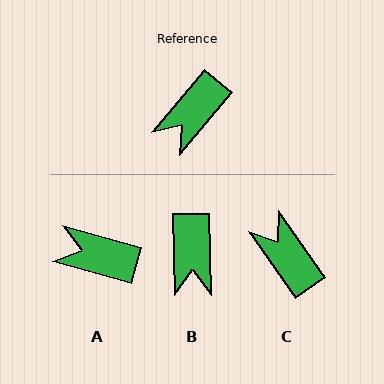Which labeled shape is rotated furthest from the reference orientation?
C, about 105 degrees away.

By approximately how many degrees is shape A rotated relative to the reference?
Approximately 65 degrees clockwise.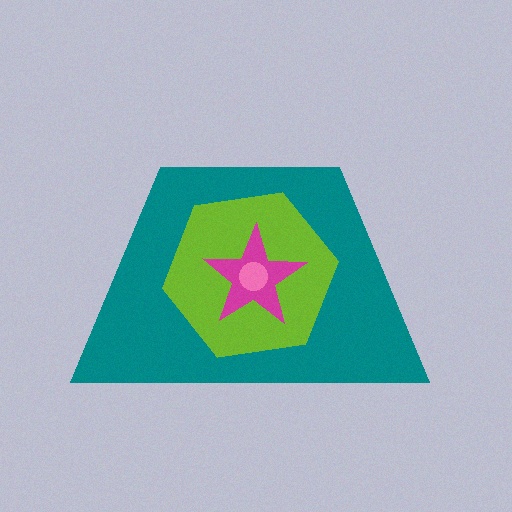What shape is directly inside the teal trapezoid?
The lime hexagon.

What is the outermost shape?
The teal trapezoid.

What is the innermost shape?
The pink circle.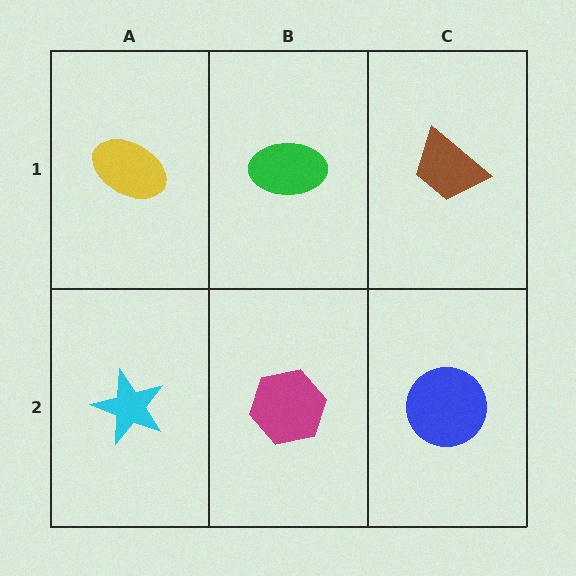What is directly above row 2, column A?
A yellow ellipse.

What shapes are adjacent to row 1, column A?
A cyan star (row 2, column A), a green ellipse (row 1, column B).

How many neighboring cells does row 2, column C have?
2.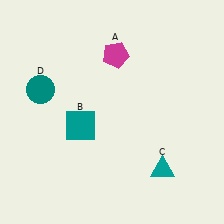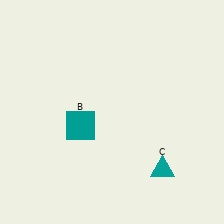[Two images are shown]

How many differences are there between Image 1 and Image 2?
There are 2 differences between the two images.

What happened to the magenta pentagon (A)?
The magenta pentagon (A) was removed in Image 2. It was in the top-right area of Image 1.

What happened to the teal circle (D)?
The teal circle (D) was removed in Image 2. It was in the top-left area of Image 1.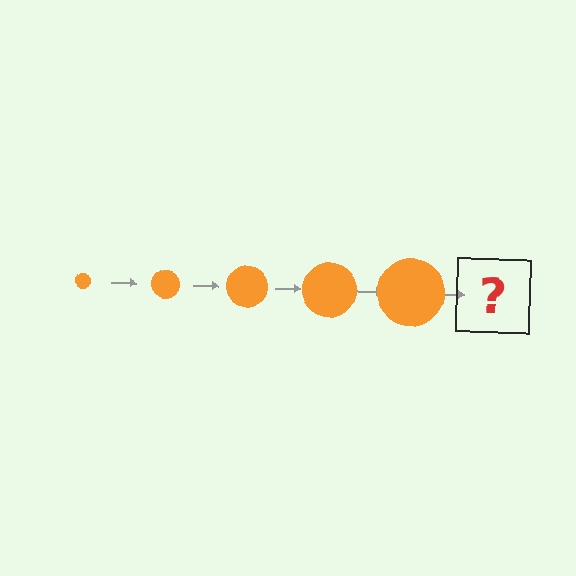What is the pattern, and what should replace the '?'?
The pattern is that the circle gets progressively larger each step. The '?' should be an orange circle, larger than the previous one.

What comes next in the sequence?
The next element should be an orange circle, larger than the previous one.